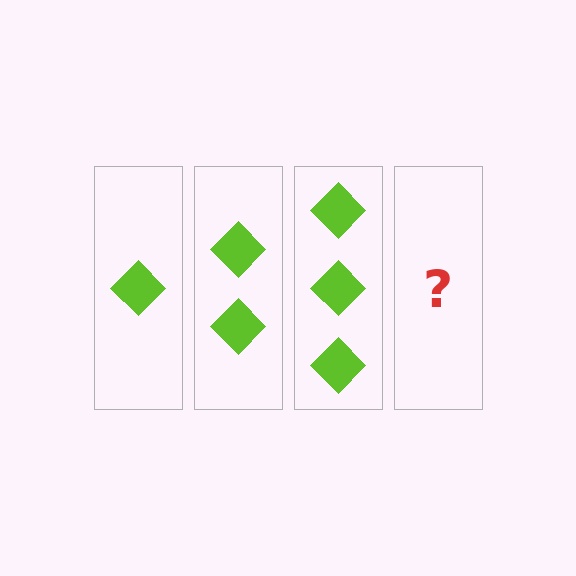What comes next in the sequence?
The next element should be 4 diamonds.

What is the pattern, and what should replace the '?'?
The pattern is that each step adds one more diamond. The '?' should be 4 diamonds.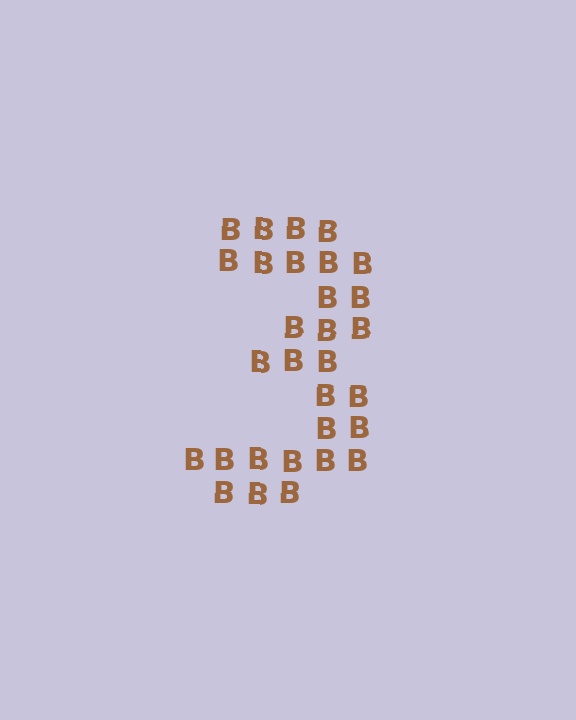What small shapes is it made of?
It is made of small letter B's.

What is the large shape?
The large shape is the digit 3.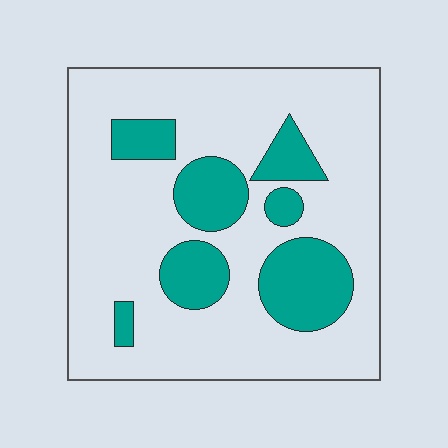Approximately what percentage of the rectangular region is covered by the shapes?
Approximately 25%.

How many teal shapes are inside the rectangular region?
7.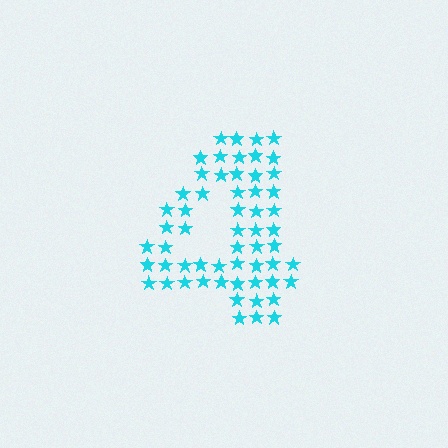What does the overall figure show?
The overall figure shows the digit 4.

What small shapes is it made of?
It is made of small stars.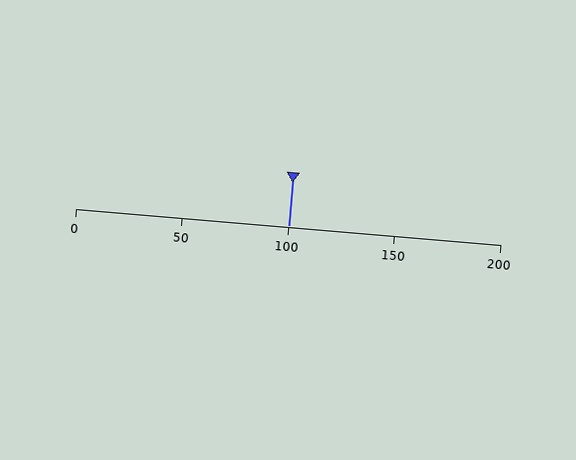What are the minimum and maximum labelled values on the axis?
The axis runs from 0 to 200.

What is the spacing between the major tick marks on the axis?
The major ticks are spaced 50 apart.